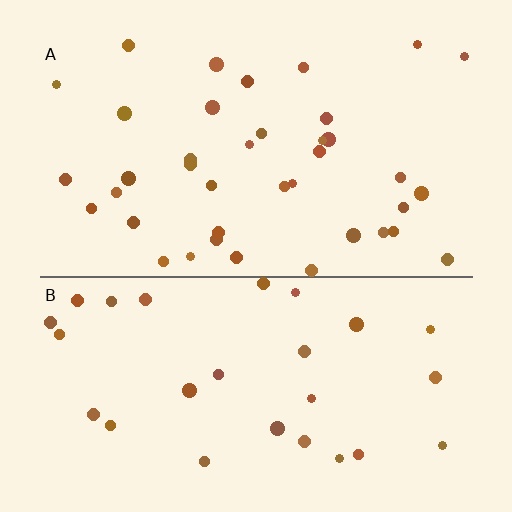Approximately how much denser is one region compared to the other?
Approximately 1.4× — region A over region B.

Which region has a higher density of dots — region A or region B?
A (the top).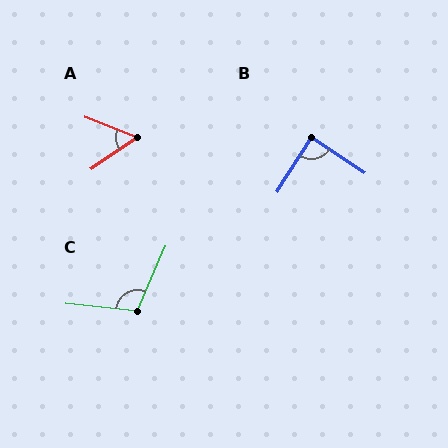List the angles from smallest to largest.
A (55°), B (89°), C (108°).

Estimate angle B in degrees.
Approximately 89 degrees.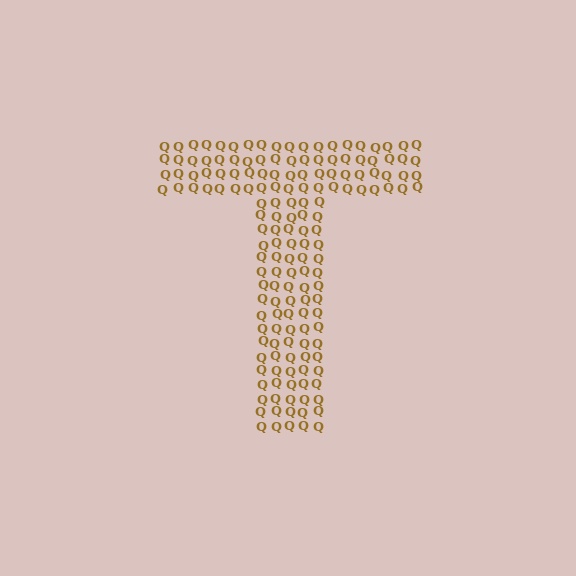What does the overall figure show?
The overall figure shows the letter T.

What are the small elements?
The small elements are letter Q's.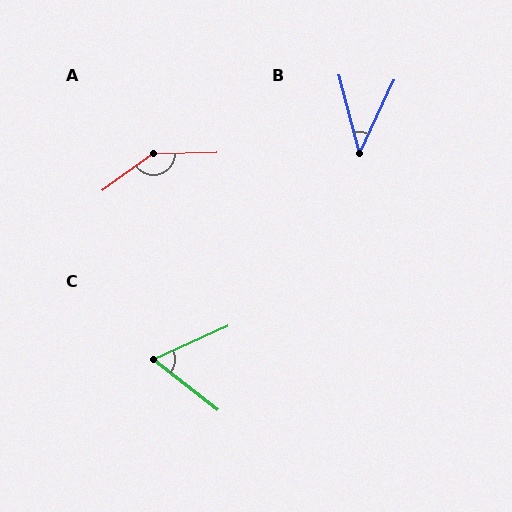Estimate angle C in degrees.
Approximately 62 degrees.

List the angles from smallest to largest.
B (39°), C (62°), A (145°).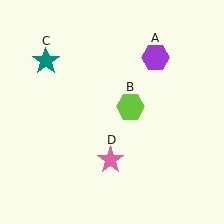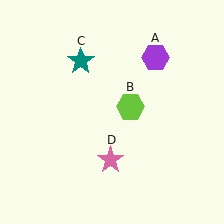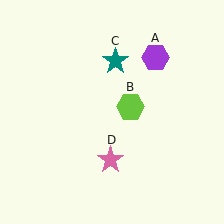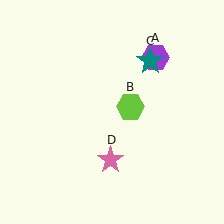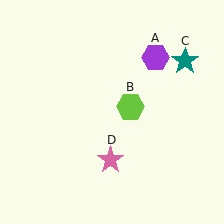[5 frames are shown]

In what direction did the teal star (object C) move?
The teal star (object C) moved right.